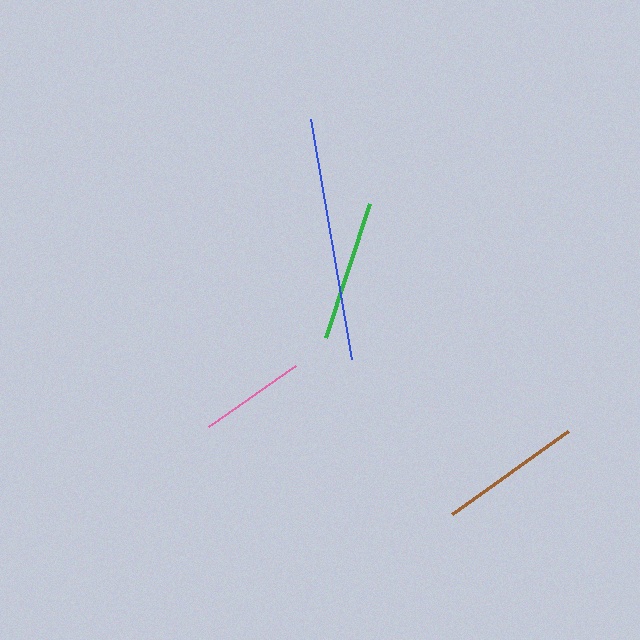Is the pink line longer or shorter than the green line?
The green line is longer than the pink line.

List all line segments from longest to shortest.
From longest to shortest: blue, brown, green, pink.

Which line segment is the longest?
The blue line is the longest at approximately 244 pixels.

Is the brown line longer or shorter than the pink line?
The brown line is longer than the pink line.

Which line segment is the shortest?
The pink line is the shortest at approximately 107 pixels.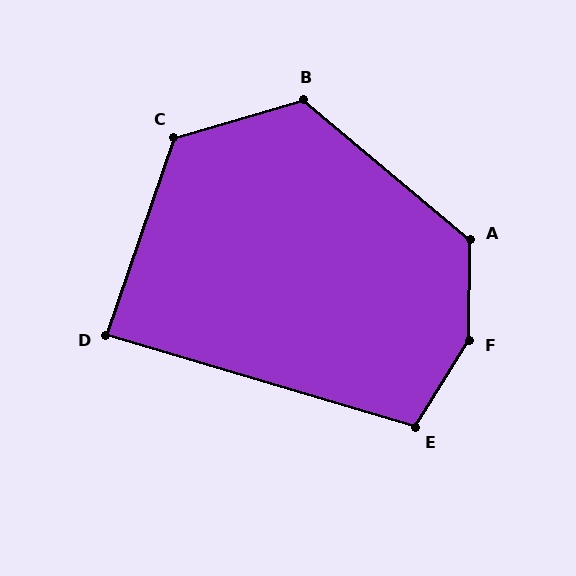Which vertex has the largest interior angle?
F, at approximately 149 degrees.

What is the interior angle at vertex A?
Approximately 129 degrees (obtuse).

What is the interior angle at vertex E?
Approximately 105 degrees (obtuse).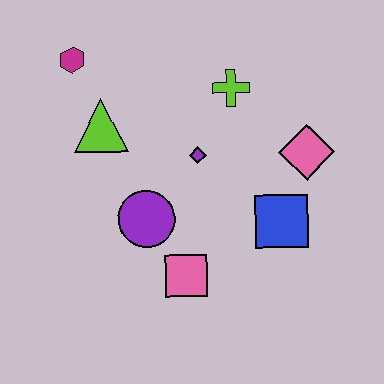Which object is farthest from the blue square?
The magenta hexagon is farthest from the blue square.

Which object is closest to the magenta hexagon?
The lime triangle is closest to the magenta hexagon.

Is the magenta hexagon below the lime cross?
No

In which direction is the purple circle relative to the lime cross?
The purple circle is below the lime cross.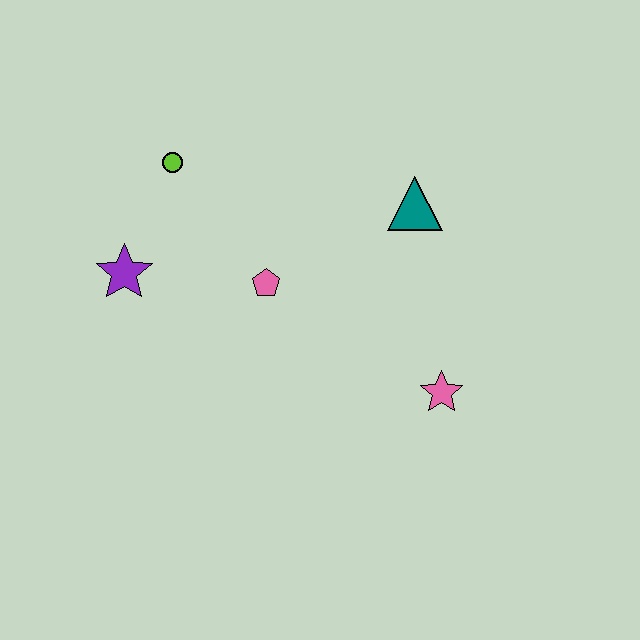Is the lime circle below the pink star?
No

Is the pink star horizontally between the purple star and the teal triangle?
No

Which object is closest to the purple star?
The lime circle is closest to the purple star.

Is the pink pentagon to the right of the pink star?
No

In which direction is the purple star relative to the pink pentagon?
The purple star is to the left of the pink pentagon.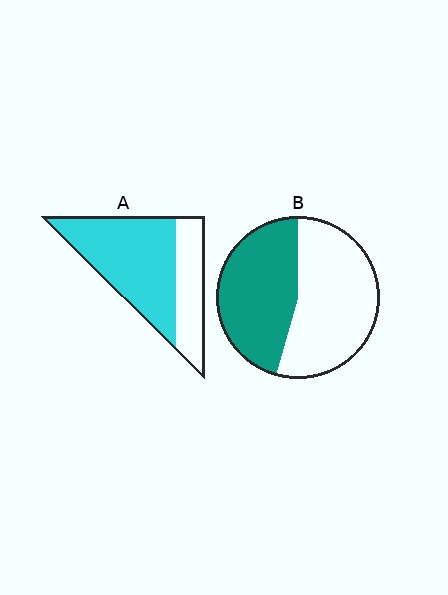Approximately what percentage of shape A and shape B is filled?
A is approximately 70% and B is approximately 45%.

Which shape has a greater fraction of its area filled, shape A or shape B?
Shape A.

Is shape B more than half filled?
No.